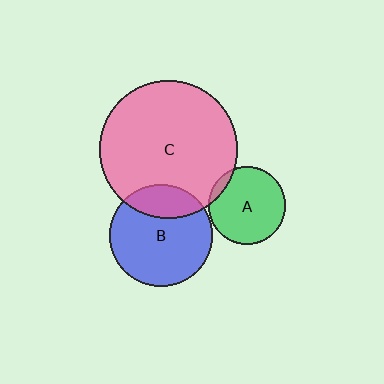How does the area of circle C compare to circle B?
Approximately 1.8 times.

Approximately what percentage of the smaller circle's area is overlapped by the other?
Approximately 10%.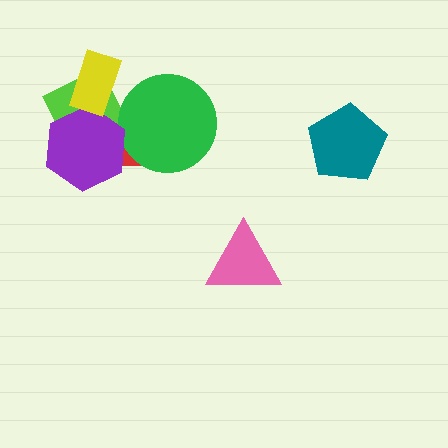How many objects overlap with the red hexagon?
3 objects overlap with the red hexagon.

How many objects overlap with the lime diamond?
4 objects overlap with the lime diamond.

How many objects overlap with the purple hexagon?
3 objects overlap with the purple hexagon.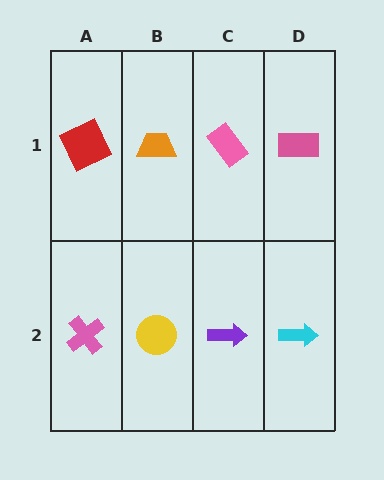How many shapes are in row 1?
4 shapes.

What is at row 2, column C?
A purple arrow.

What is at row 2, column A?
A pink cross.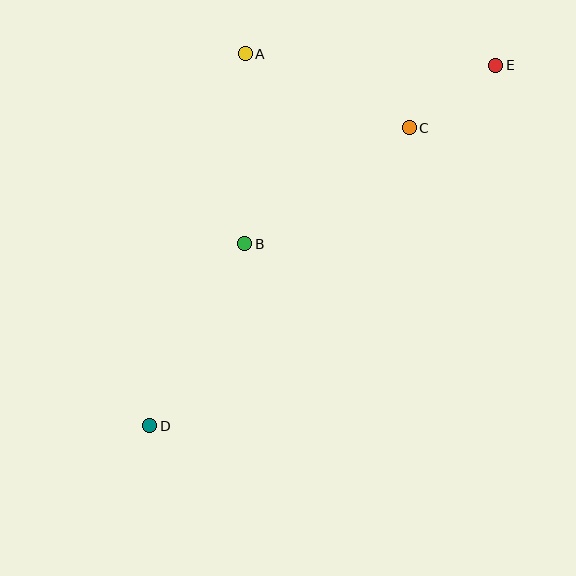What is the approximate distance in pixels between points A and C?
The distance between A and C is approximately 180 pixels.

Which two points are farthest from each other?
Points D and E are farthest from each other.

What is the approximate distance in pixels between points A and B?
The distance between A and B is approximately 190 pixels.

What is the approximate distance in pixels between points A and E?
The distance between A and E is approximately 251 pixels.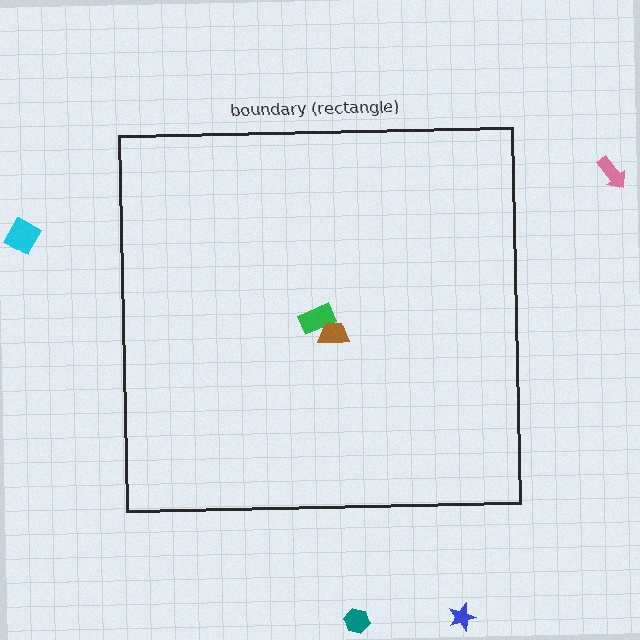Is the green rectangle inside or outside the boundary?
Inside.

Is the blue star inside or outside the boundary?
Outside.